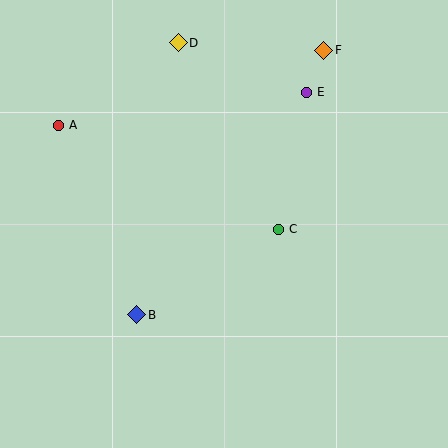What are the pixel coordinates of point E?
Point E is at (306, 92).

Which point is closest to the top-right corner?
Point F is closest to the top-right corner.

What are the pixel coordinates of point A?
Point A is at (58, 125).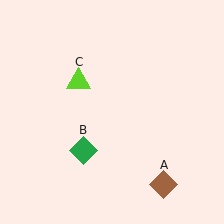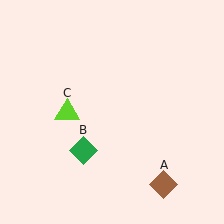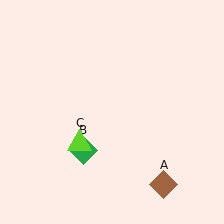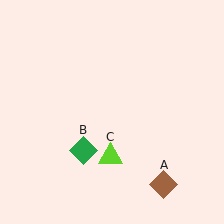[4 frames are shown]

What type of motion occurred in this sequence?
The lime triangle (object C) rotated counterclockwise around the center of the scene.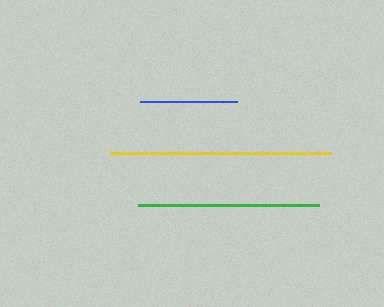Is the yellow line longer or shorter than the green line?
The yellow line is longer than the green line.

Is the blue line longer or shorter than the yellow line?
The yellow line is longer than the blue line.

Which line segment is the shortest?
The blue line is the shortest at approximately 98 pixels.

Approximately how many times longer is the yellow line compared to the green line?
The yellow line is approximately 1.2 times the length of the green line.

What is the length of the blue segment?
The blue segment is approximately 98 pixels long.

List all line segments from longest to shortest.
From longest to shortest: yellow, green, blue.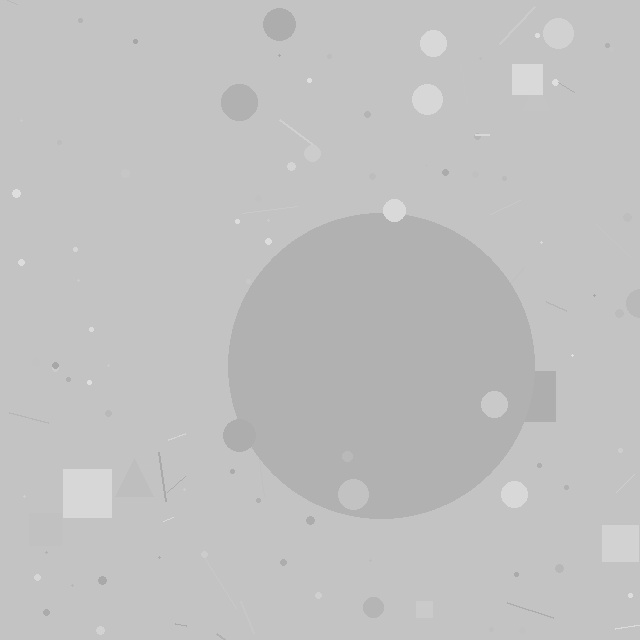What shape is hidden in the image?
A circle is hidden in the image.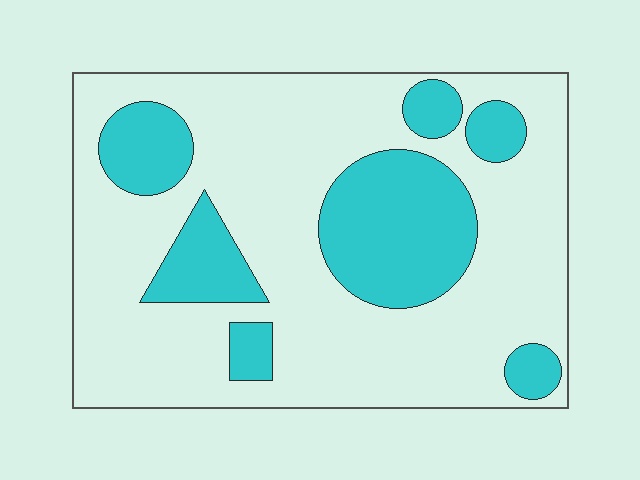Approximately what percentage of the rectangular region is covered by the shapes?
Approximately 25%.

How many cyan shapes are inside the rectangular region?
7.